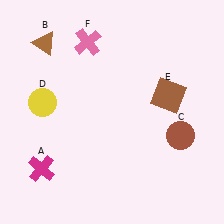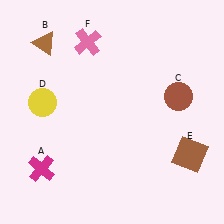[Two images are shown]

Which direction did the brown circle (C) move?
The brown circle (C) moved up.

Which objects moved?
The objects that moved are: the brown circle (C), the brown square (E).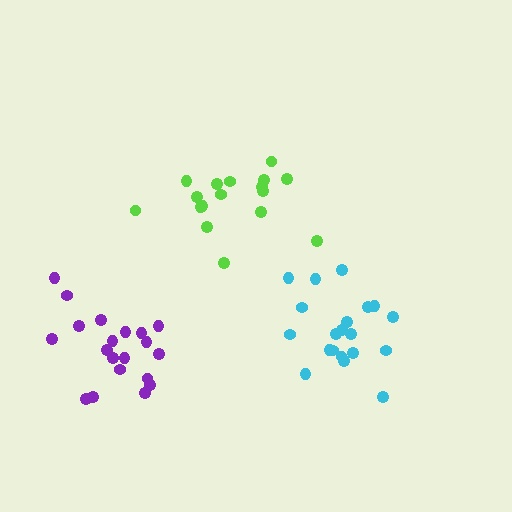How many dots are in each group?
Group 1: 17 dots, Group 2: 20 dots, Group 3: 20 dots (57 total).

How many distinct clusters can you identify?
There are 3 distinct clusters.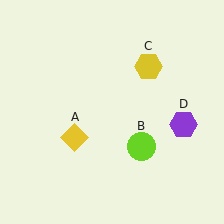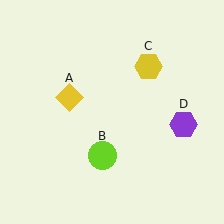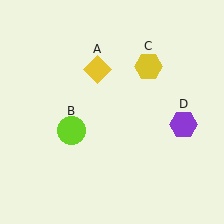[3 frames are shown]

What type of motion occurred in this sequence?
The yellow diamond (object A), lime circle (object B) rotated clockwise around the center of the scene.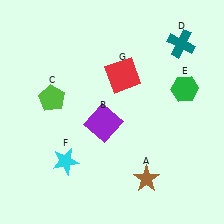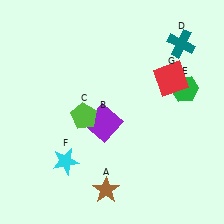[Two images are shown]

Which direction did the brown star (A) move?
The brown star (A) moved left.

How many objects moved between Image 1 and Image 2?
3 objects moved between the two images.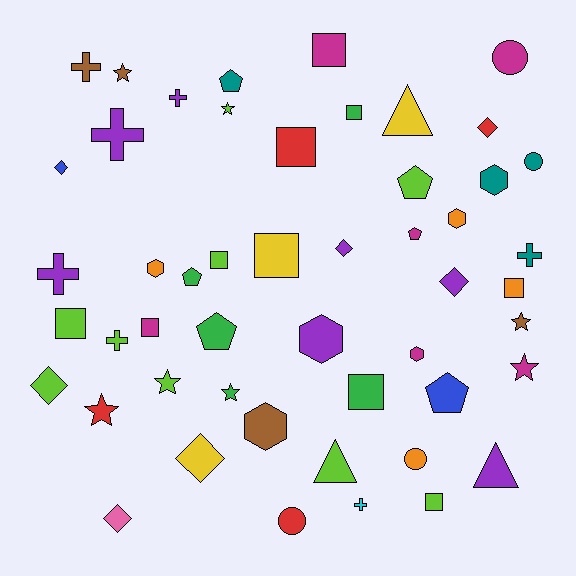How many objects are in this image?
There are 50 objects.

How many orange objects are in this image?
There are 4 orange objects.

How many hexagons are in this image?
There are 6 hexagons.